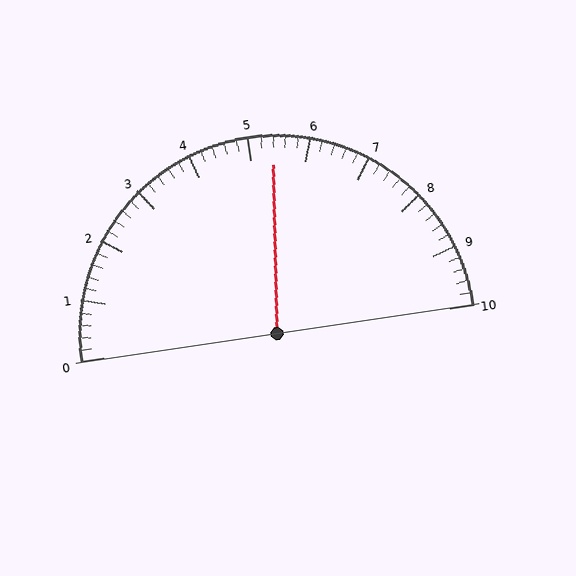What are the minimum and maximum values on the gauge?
The gauge ranges from 0 to 10.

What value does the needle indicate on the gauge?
The needle indicates approximately 5.4.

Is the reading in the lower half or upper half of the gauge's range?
The reading is in the upper half of the range (0 to 10).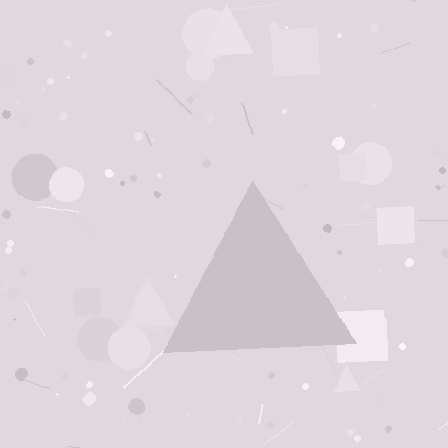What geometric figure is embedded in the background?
A triangle is embedded in the background.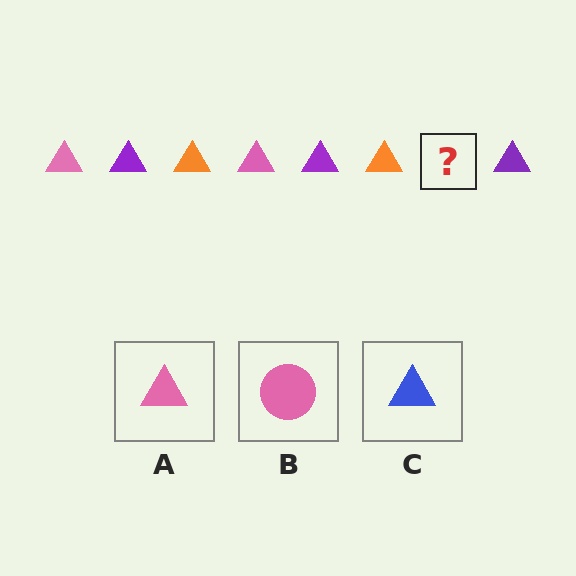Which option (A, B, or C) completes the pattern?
A.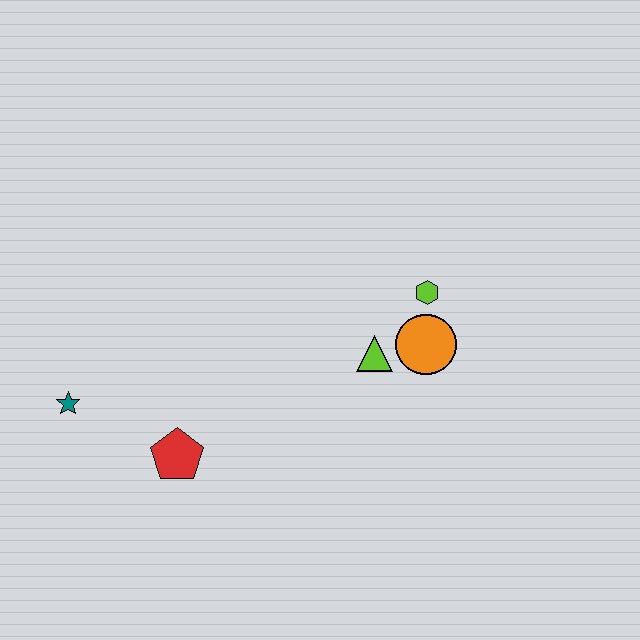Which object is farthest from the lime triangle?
The teal star is farthest from the lime triangle.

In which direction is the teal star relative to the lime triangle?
The teal star is to the left of the lime triangle.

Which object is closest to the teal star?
The red pentagon is closest to the teal star.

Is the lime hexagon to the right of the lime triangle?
Yes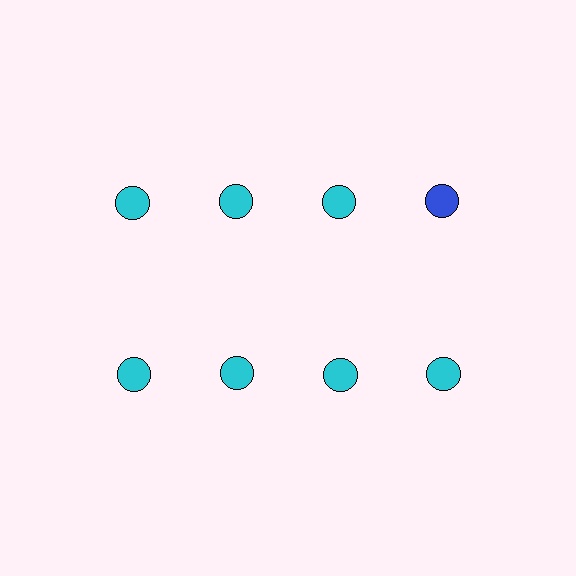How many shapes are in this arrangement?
There are 8 shapes arranged in a grid pattern.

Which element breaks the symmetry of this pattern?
The blue circle in the top row, second from right column breaks the symmetry. All other shapes are cyan circles.